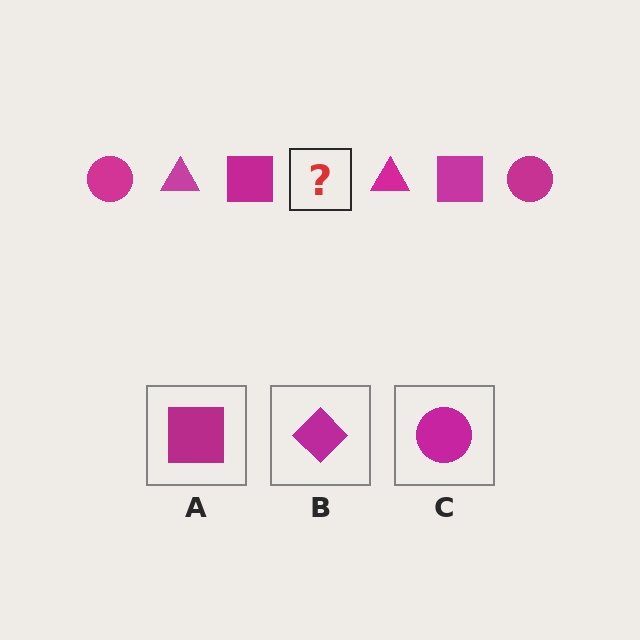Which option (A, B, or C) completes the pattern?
C.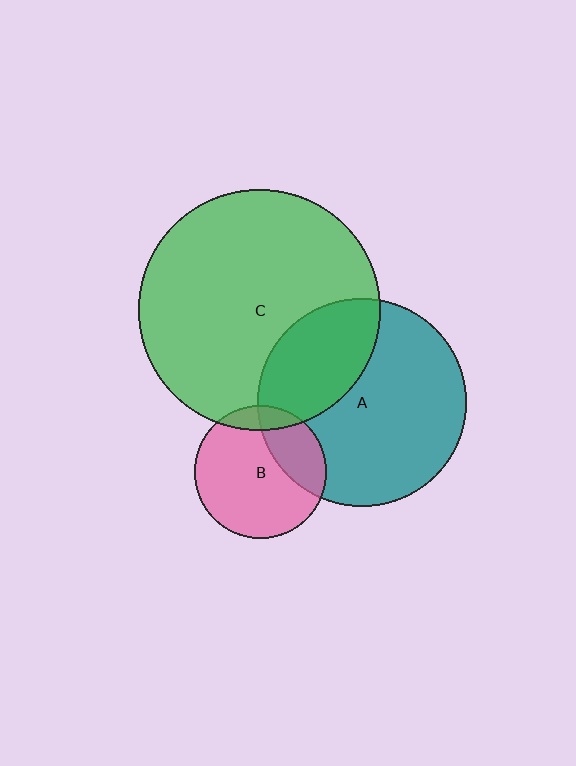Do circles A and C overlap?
Yes.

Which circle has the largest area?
Circle C (green).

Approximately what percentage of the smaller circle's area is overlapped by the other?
Approximately 30%.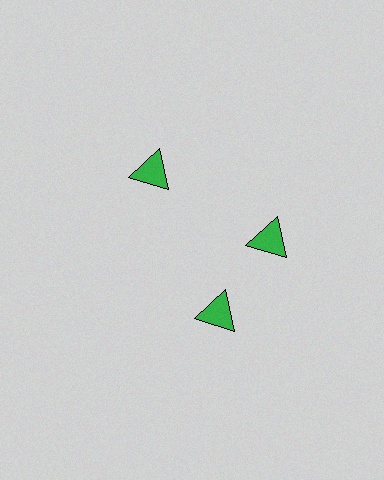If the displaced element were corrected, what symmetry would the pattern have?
It would have 3-fold rotational symmetry — the pattern would map onto itself every 120 degrees.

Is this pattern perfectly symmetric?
No. The 3 green triangles are arranged in a ring, but one element near the 7 o'clock position is rotated out of alignment along the ring, breaking the 3-fold rotational symmetry.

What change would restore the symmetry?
The symmetry would be restored by rotating it back into even spacing with its neighbors so that all 3 triangles sit at equal angles and equal distance from the center.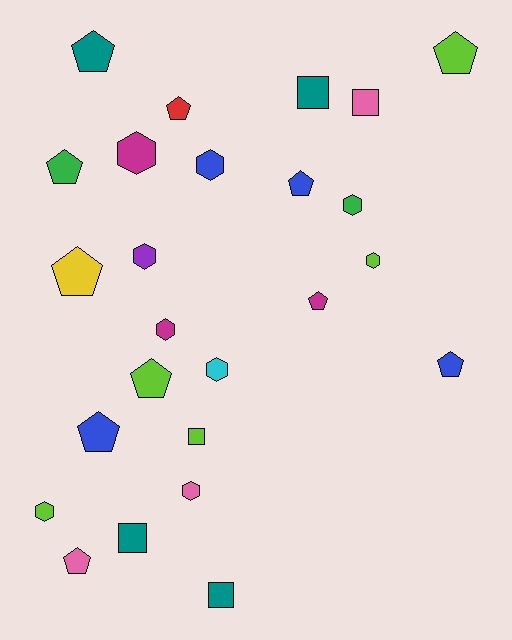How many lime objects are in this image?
There are 5 lime objects.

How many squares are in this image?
There are 5 squares.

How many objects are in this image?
There are 25 objects.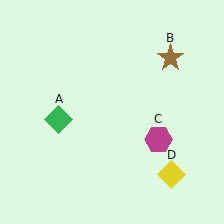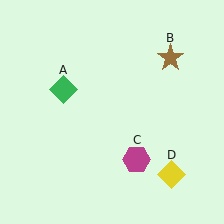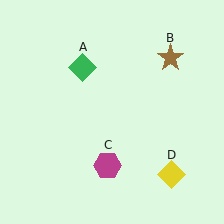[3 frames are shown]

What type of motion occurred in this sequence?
The green diamond (object A), magenta hexagon (object C) rotated clockwise around the center of the scene.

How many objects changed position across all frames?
2 objects changed position: green diamond (object A), magenta hexagon (object C).